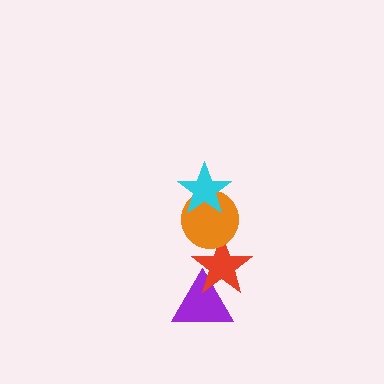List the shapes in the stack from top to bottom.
From top to bottom: the cyan star, the orange circle, the red star, the purple triangle.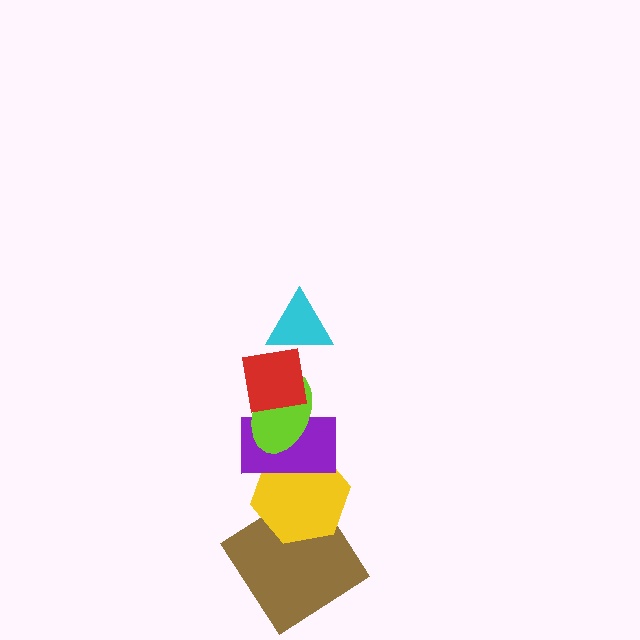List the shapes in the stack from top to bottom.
From top to bottom: the cyan triangle, the red square, the lime ellipse, the purple rectangle, the yellow hexagon, the brown diamond.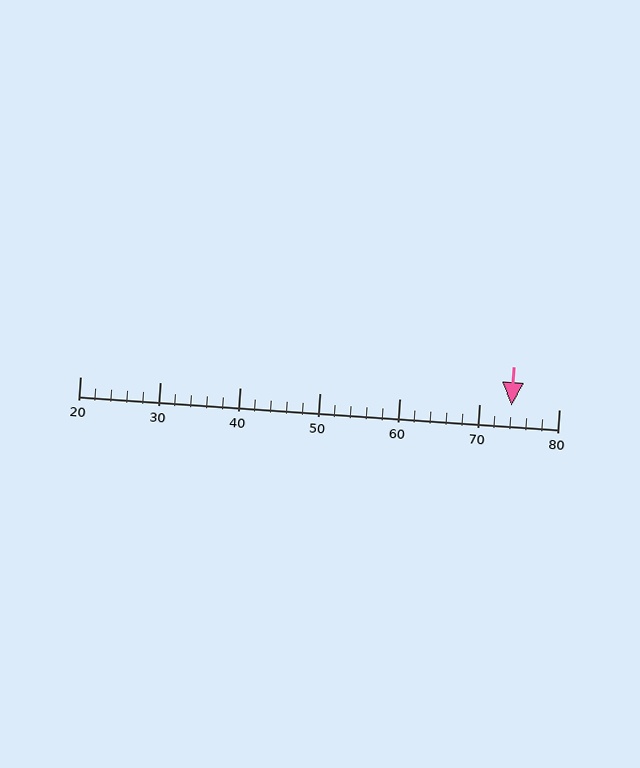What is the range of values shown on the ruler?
The ruler shows values from 20 to 80.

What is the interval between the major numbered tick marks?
The major tick marks are spaced 10 units apart.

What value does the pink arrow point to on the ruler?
The pink arrow points to approximately 74.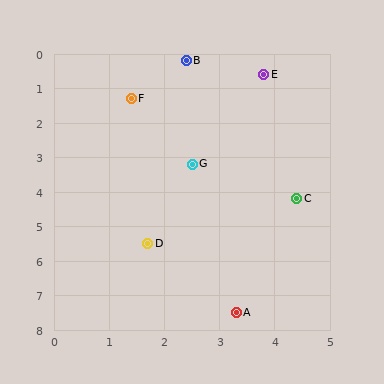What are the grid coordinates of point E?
Point E is at approximately (3.8, 0.6).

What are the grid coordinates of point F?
Point F is at approximately (1.4, 1.3).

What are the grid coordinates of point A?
Point A is at approximately (3.3, 7.5).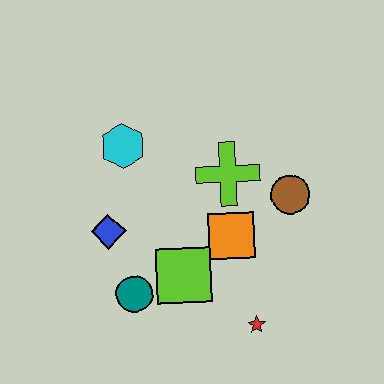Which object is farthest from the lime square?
The cyan hexagon is farthest from the lime square.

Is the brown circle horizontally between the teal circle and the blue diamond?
No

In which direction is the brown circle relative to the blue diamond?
The brown circle is to the right of the blue diamond.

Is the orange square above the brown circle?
No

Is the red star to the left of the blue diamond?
No